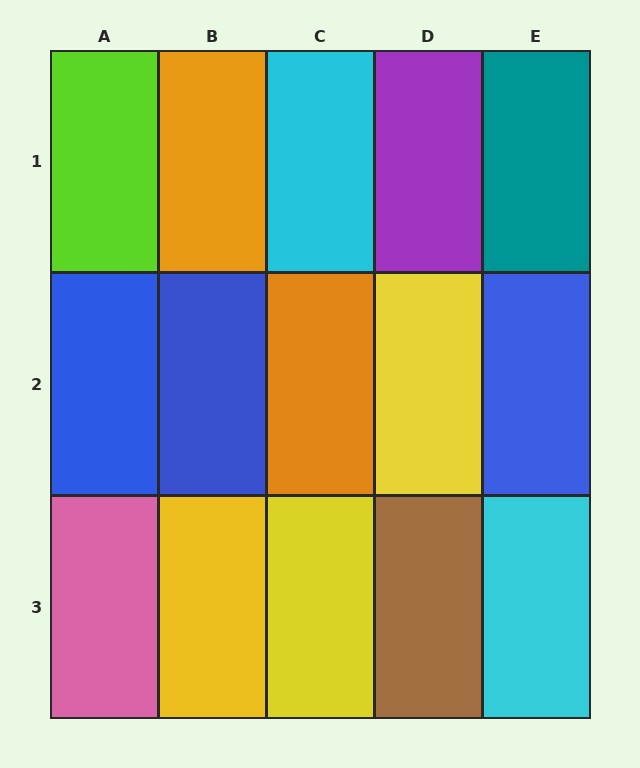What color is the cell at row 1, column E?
Teal.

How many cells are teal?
1 cell is teal.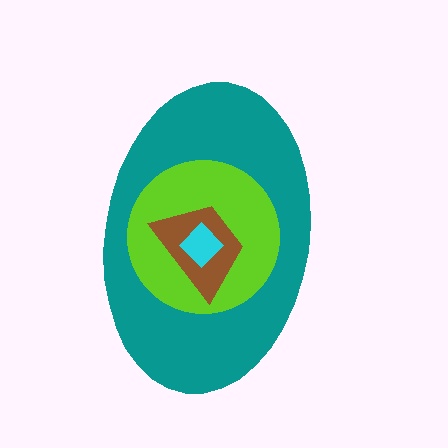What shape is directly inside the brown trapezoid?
The cyan diamond.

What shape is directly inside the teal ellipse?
The lime circle.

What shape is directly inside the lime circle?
The brown trapezoid.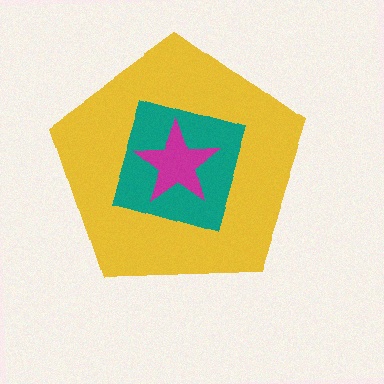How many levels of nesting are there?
3.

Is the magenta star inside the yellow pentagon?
Yes.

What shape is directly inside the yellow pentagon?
The teal diamond.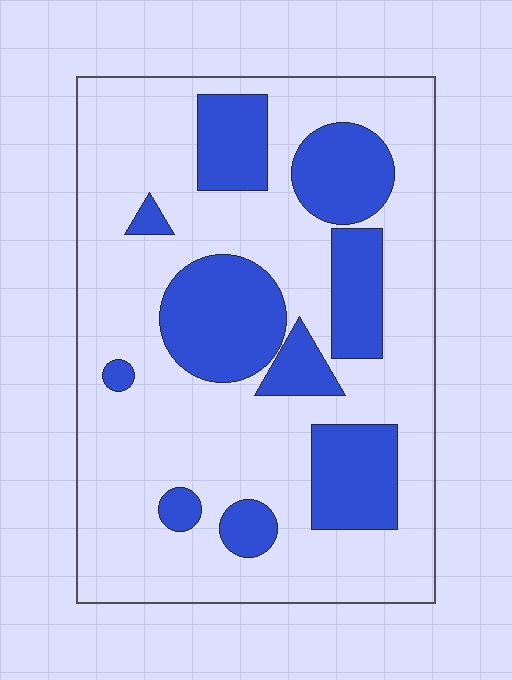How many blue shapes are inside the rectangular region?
10.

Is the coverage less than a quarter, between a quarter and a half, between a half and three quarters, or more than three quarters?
Between a quarter and a half.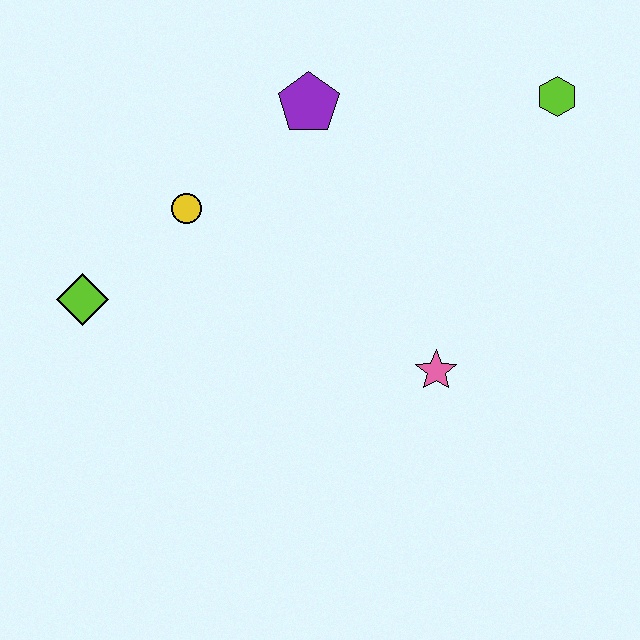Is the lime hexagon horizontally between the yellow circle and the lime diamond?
No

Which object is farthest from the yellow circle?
The lime hexagon is farthest from the yellow circle.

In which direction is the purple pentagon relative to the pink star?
The purple pentagon is above the pink star.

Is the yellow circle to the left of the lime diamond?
No